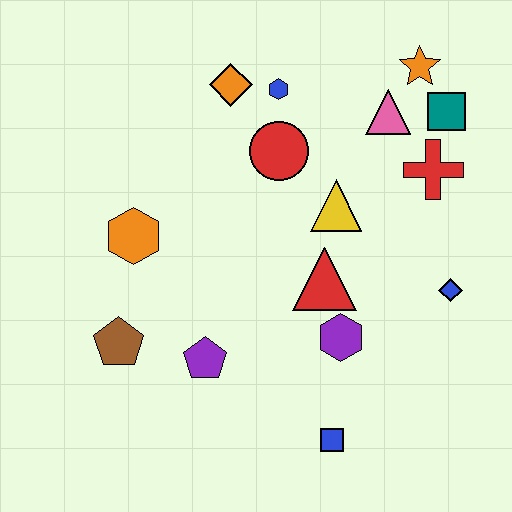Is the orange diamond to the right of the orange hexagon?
Yes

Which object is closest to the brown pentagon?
The purple pentagon is closest to the brown pentagon.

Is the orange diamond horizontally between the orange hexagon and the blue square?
Yes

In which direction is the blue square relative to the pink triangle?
The blue square is below the pink triangle.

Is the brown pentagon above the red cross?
No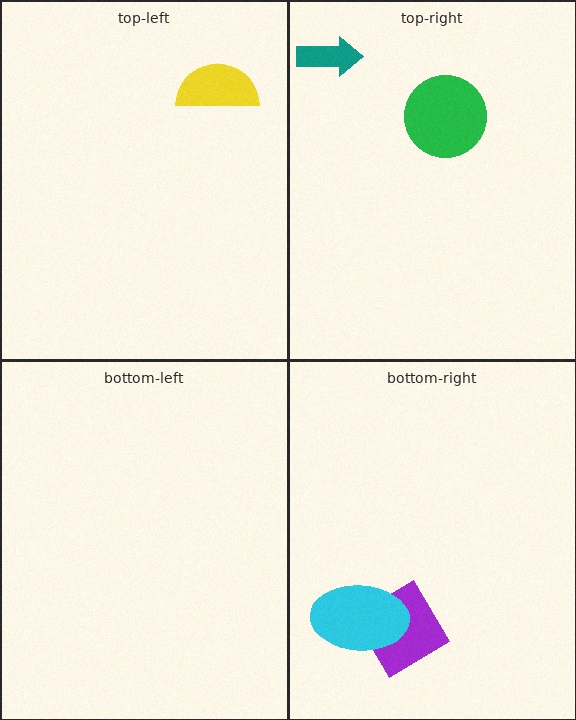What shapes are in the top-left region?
The yellow semicircle.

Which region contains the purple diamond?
The bottom-right region.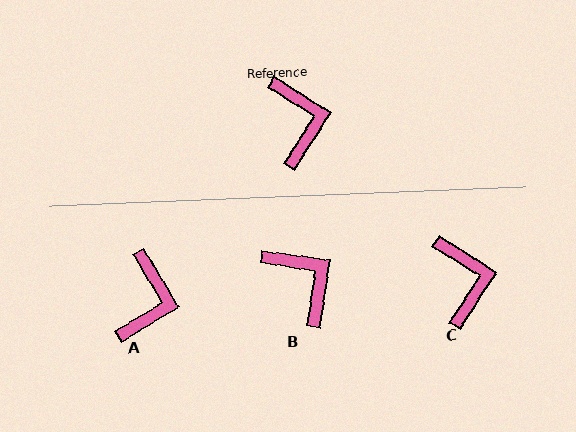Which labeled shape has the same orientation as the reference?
C.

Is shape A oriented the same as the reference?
No, it is off by about 26 degrees.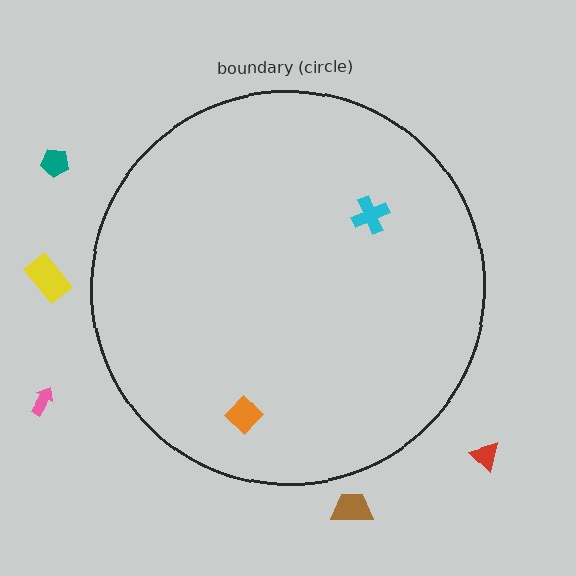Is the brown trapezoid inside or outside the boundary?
Outside.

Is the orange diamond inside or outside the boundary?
Inside.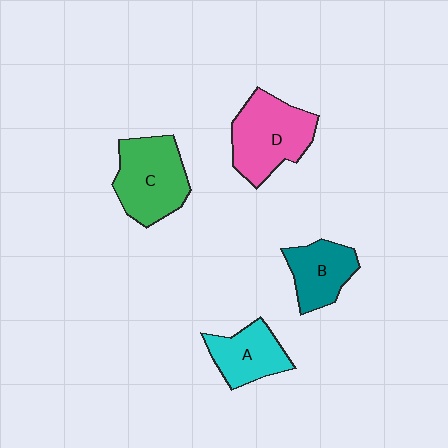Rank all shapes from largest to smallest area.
From largest to smallest: D (pink), C (green), A (cyan), B (teal).